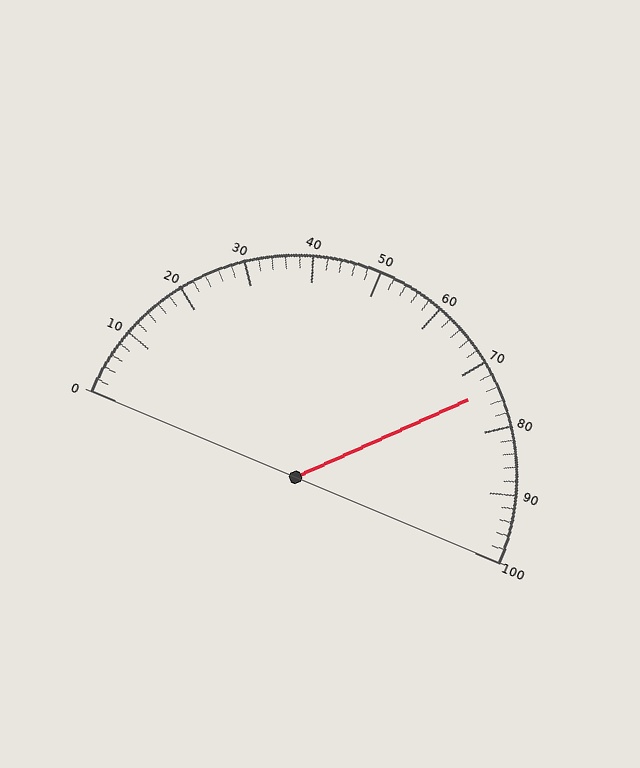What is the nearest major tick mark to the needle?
The nearest major tick mark is 70.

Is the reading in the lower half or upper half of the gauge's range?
The reading is in the upper half of the range (0 to 100).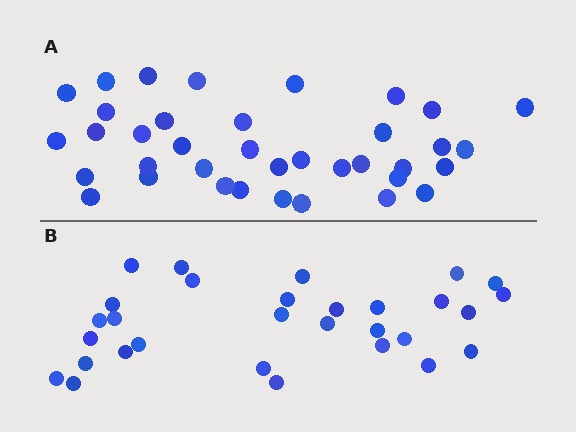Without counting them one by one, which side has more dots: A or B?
Region A (the top region) has more dots.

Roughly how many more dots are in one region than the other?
Region A has roughly 8 or so more dots than region B.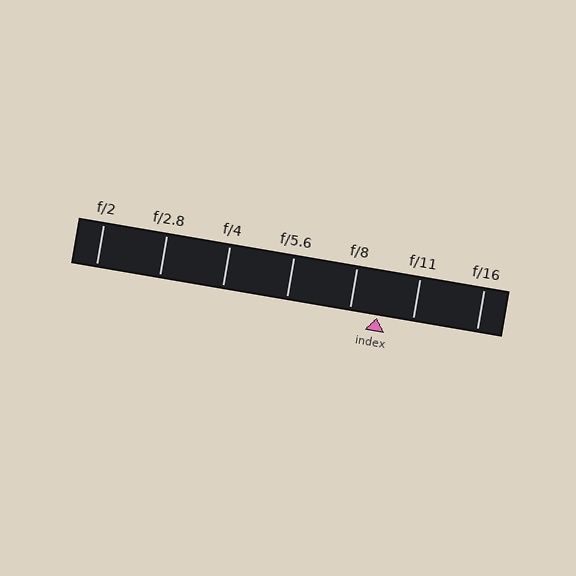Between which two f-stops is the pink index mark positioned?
The index mark is between f/8 and f/11.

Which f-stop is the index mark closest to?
The index mark is closest to f/8.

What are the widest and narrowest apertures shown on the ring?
The widest aperture shown is f/2 and the narrowest is f/16.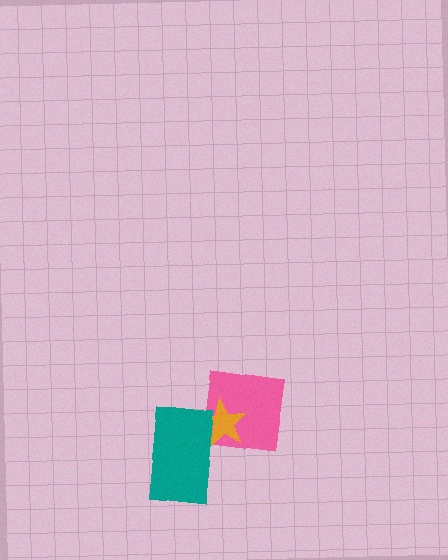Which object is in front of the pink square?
The orange star is in front of the pink square.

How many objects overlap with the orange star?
2 objects overlap with the orange star.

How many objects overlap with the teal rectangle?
1 object overlaps with the teal rectangle.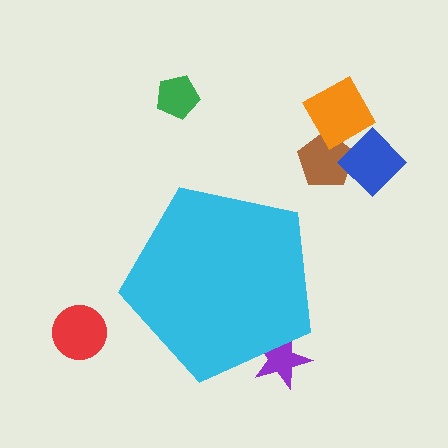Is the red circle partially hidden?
No, the red circle is fully visible.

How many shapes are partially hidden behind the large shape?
1 shape is partially hidden.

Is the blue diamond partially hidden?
No, the blue diamond is fully visible.